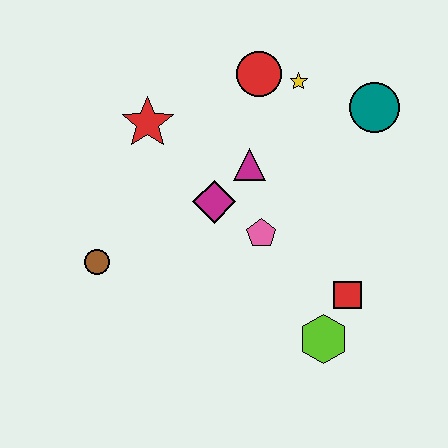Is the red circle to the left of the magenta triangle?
No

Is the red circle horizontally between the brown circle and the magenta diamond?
No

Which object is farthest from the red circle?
The lime hexagon is farthest from the red circle.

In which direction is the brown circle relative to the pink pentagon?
The brown circle is to the left of the pink pentagon.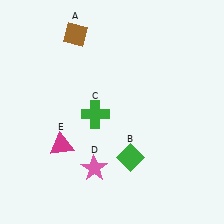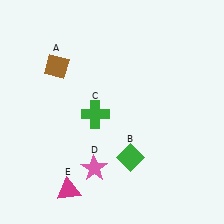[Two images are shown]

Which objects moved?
The objects that moved are: the brown diamond (A), the magenta triangle (E).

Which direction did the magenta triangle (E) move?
The magenta triangle (E) moved down.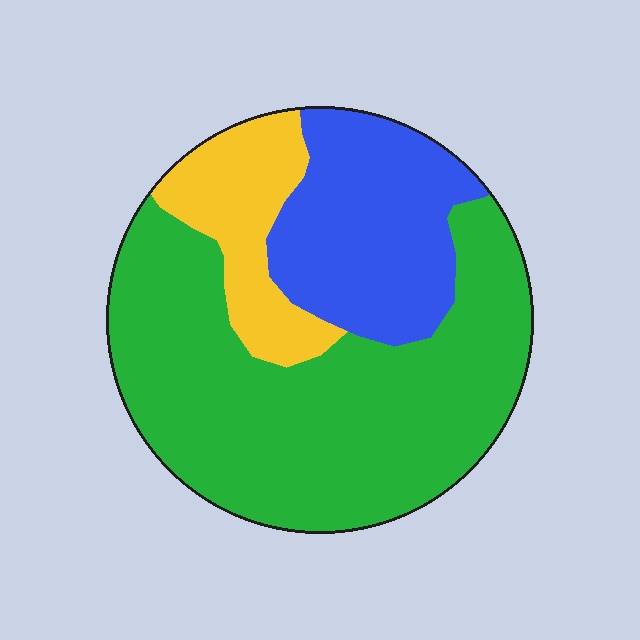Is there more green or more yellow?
Green.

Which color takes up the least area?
Yellow, at roughly 15%.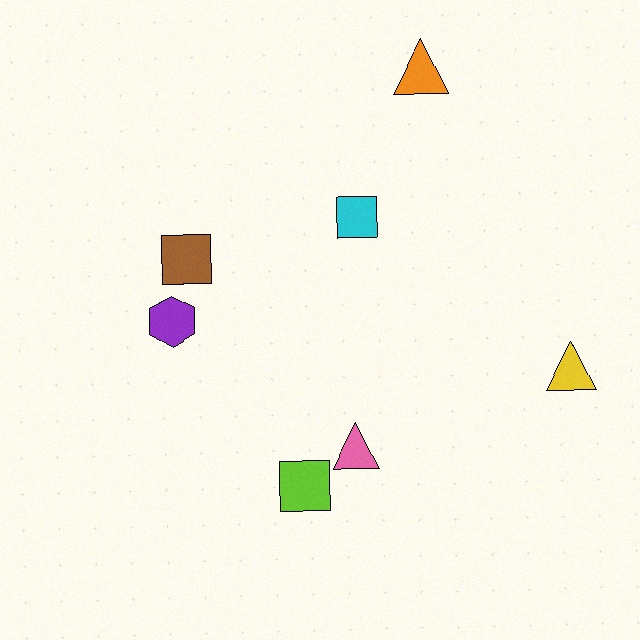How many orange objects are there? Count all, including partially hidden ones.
There is 1 orange object.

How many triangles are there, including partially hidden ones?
There are 3 triangles.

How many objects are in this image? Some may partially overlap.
There are 7 objects.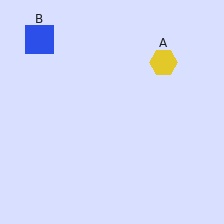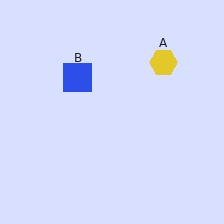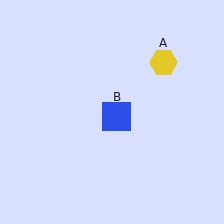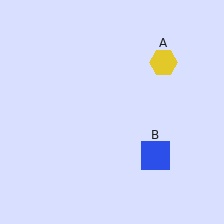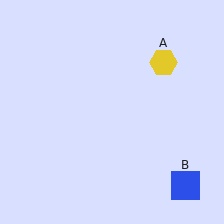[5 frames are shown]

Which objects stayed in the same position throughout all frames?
Yellow hexagon (object A) remained stationary.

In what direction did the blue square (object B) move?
The blue square (object B) moved down and to the right.